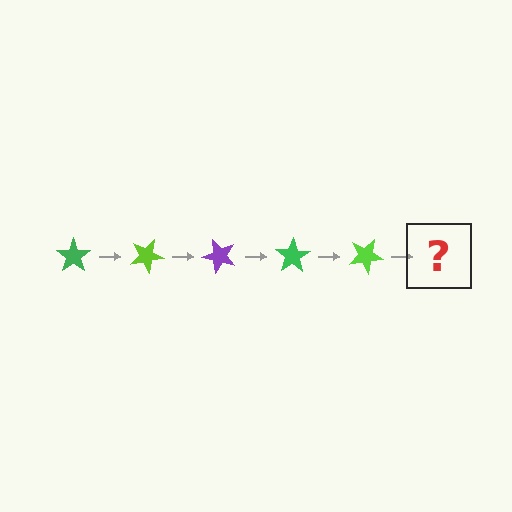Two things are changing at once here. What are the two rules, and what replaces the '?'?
The two rules are that it rotates 25 degrees each step and the color cycles through green, lime, and purple. The '?' should be a purple star, rotated 125 degrees from the start.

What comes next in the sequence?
The next element should be a purple star, rotated 125 degrees from the start.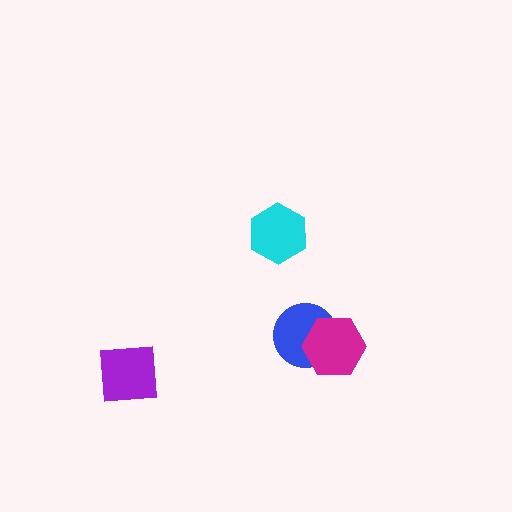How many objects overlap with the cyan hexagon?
0 objects overlap with the cyan hexagon.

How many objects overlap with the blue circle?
1 object overlaps with the blue circle.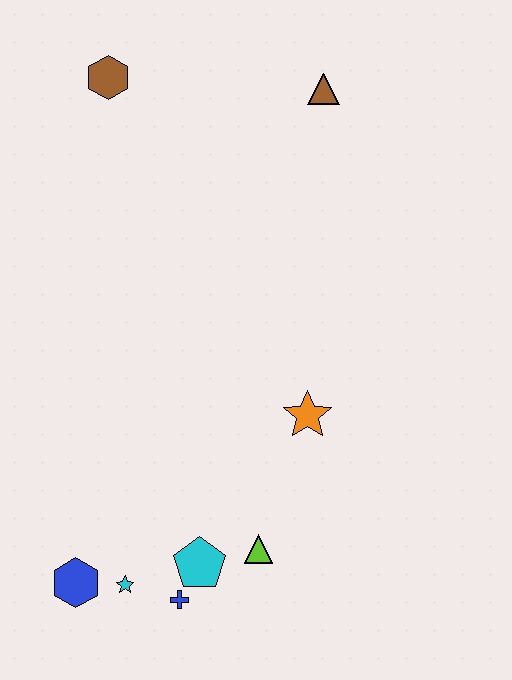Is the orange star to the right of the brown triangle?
No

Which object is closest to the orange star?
The lime triangle is closest to the orange star.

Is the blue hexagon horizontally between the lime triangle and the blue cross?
No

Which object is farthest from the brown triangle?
The blue hexagon is farthest from the brown triangle.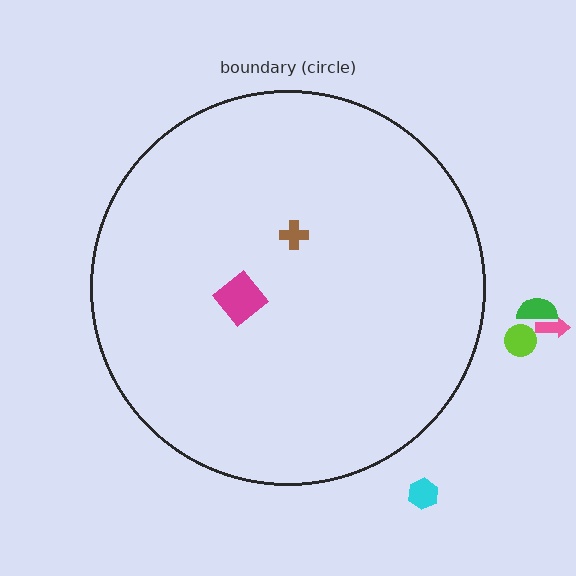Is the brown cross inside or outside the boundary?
Inside.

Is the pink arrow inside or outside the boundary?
Outside.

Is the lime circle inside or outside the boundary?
Outside.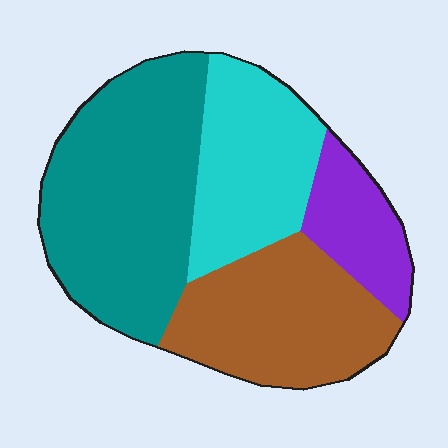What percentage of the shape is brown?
Brown takes up about one quarter (1/4) of the shape.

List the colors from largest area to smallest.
From largest to smallest: teal, brown, cyan, purple.